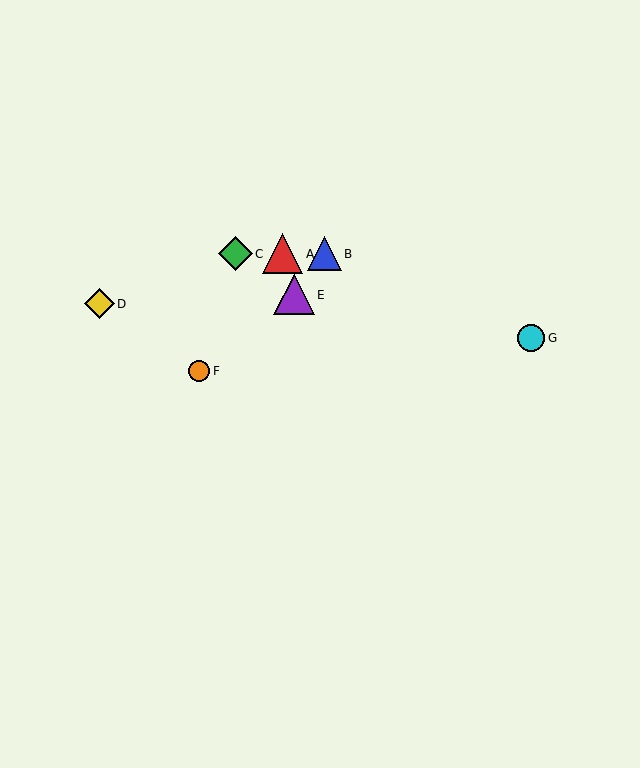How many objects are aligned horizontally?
3 objects (A, B, C) are aligned horizontally.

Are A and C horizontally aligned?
Yes, both are at y≈254.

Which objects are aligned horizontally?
Objects A, B, C are aligned horizontally.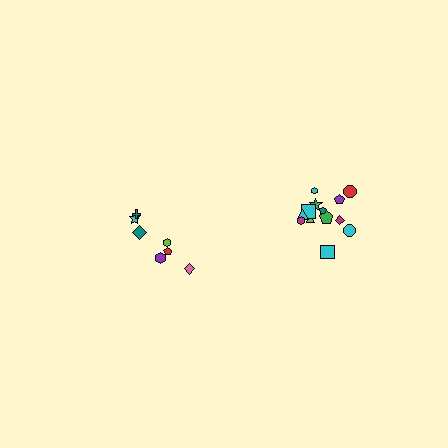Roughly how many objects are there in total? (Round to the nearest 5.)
Roughly 20 objects in total.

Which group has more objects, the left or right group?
The right group.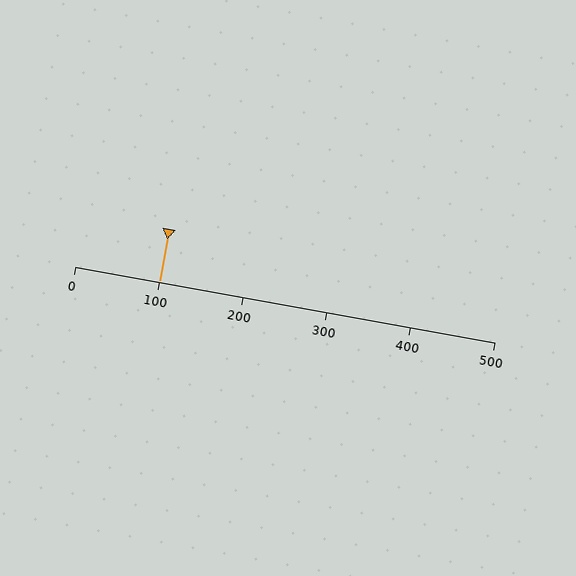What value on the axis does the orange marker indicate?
The marker indicates approximately 100.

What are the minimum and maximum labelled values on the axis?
The axis runs from 0 to 500.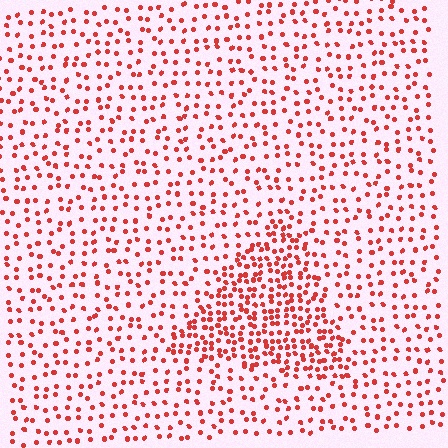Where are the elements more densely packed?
The elements are more densely packed inside the triangle boundary.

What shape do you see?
I see a triangle.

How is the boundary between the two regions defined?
The boundary is defined by a change in element density (approximately 2.1x ratio). All elements are the same color, size, and shape.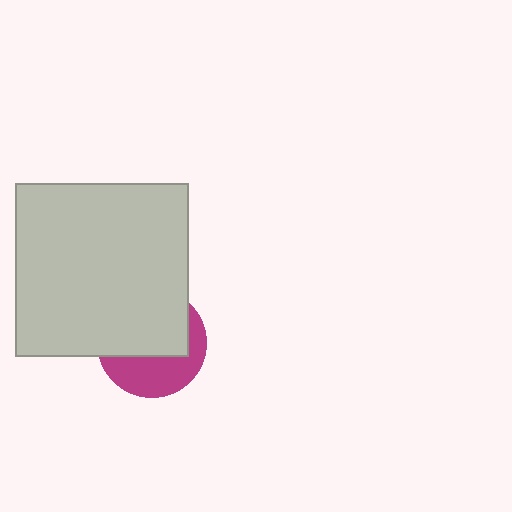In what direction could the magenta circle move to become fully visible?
The magenta circle could move down. That would shift it out from behind the light gray square entirely.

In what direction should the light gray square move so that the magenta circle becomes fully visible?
The light gray square should move up. That is the shortest direction to clear the overlap and leave the magenta circle fully visible.